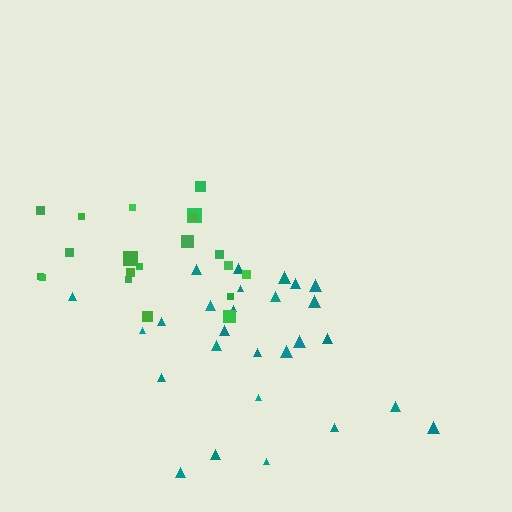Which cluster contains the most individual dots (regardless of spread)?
Teal (27).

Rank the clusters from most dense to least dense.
teal, green.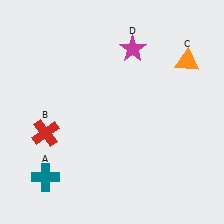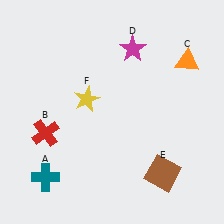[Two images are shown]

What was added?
A brown square (E), a yellow star (F) were added in Image 2.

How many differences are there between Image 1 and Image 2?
There are 2 differences between the two images.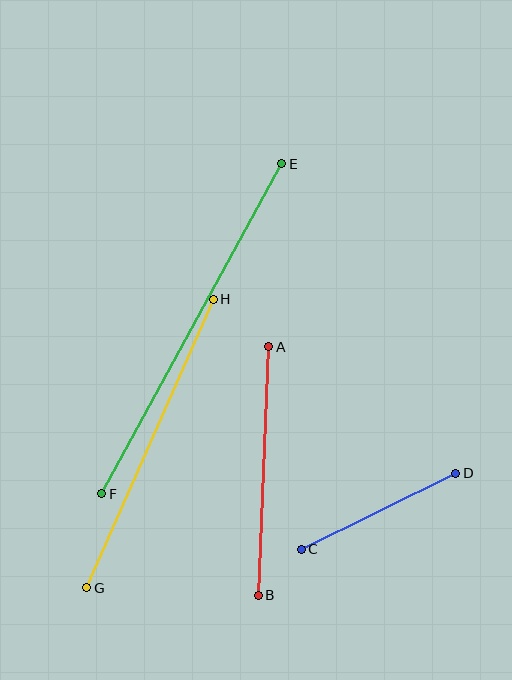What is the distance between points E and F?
The distance is approximately 376 pixels.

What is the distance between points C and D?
The distance is approximately 172 pixels.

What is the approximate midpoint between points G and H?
The midpoint is at approximately (150, 443) pixels.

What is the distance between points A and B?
The distance is approximately 249 pixels.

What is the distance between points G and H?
The distance is approximately 315 pixels.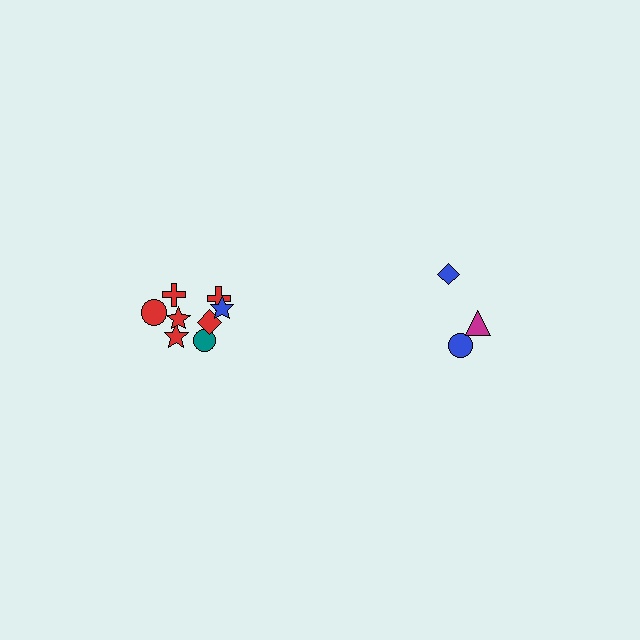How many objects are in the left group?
There are 8 objects.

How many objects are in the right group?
There are 3 objects.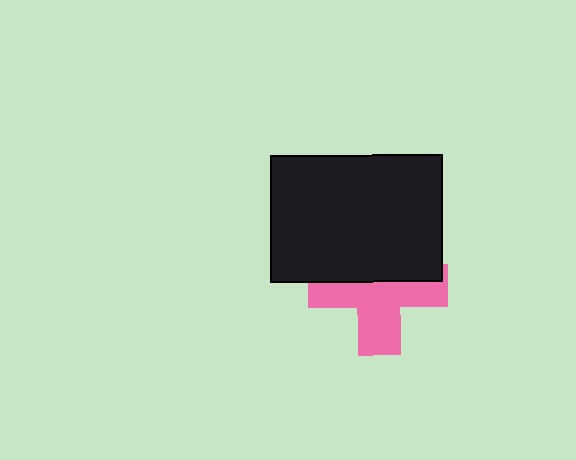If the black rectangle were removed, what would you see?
You would see the complete pink cross.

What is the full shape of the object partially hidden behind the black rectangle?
The partially hidden object is a pink cross.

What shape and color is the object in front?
The object in front is a black rectangle.